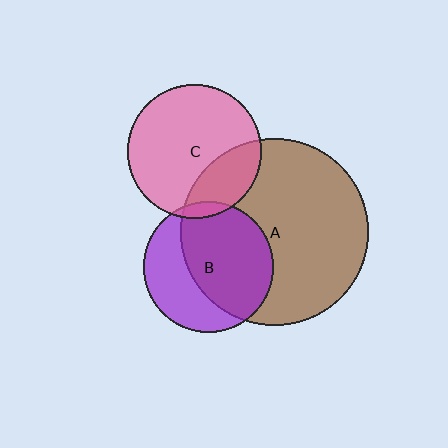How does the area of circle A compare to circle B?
Approximately 2.1 times.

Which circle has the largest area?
Circle A (brown).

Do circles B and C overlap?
Yes.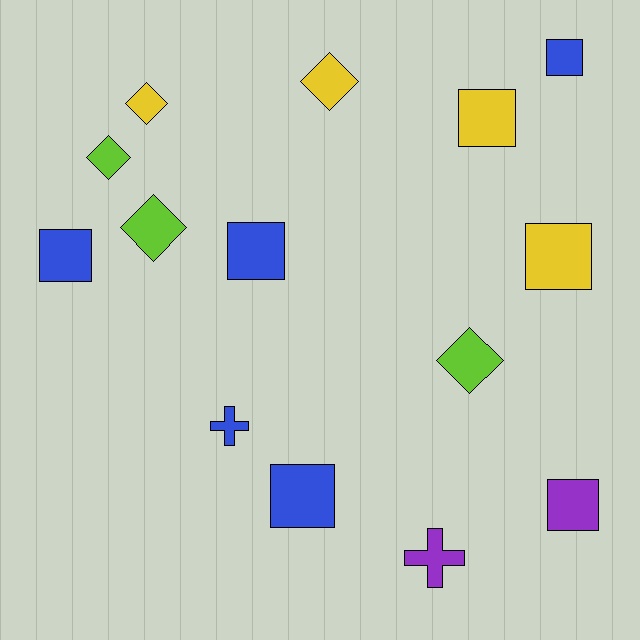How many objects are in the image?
There are 14 objects.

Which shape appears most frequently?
Square, with 7 objects.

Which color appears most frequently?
Blue, with 5 objects.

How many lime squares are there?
There are no lime squares.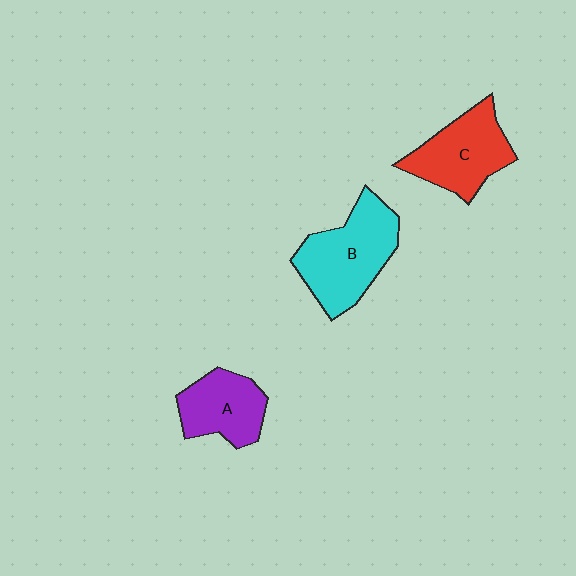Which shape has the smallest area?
Shape A (purple).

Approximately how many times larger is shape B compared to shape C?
Approximately 1.2 times.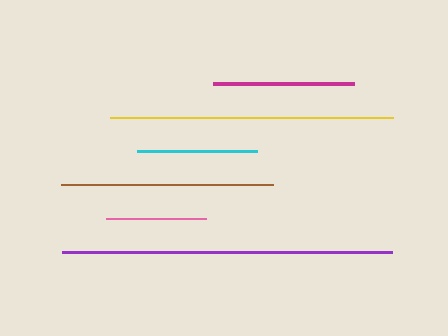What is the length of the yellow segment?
The yellow segment is approximately 284 pixels long.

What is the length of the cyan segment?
The cyan segment is approximately 121 pixels long.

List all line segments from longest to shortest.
From longest to shortest: purple, yellow, brown, magenta, cyan, pink.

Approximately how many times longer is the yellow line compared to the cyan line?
The yellow line is approximately 2.3 times the length of the cyan line.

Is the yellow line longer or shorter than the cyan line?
The yellow line is longer than the cyan line.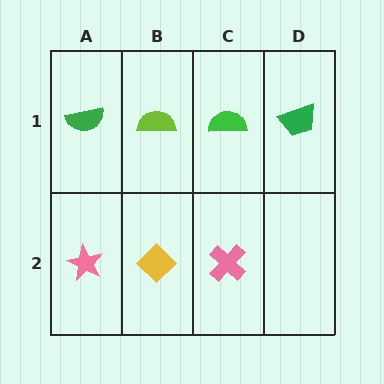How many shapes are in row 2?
3 shapes.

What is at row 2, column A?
A pink star.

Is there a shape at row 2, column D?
No, that cell is empty.